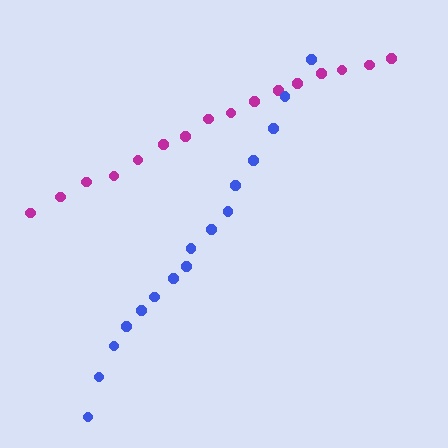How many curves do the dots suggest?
There are 2 distinct paths.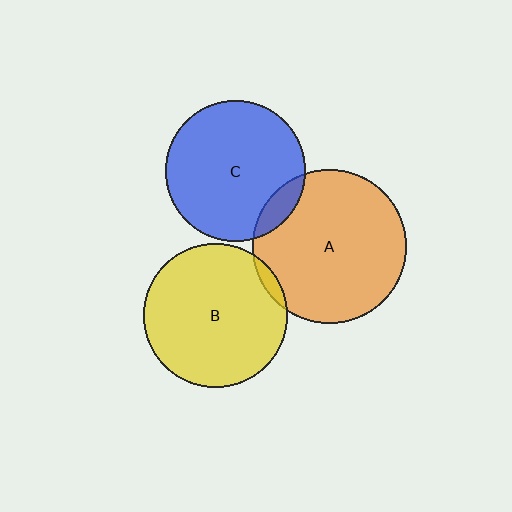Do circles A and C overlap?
Yes.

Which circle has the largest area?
Circle A (orange).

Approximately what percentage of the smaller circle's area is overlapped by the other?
Approximately 10%.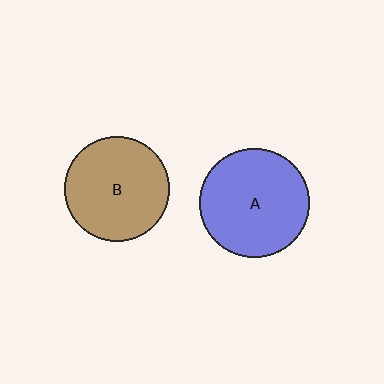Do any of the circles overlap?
No, none of the circles overlap.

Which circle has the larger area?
Circle A (blue).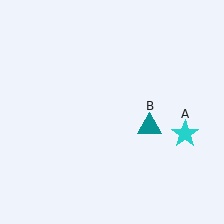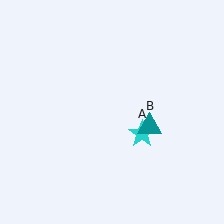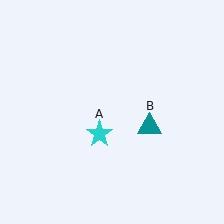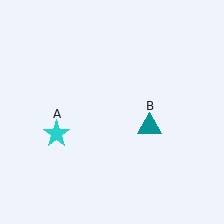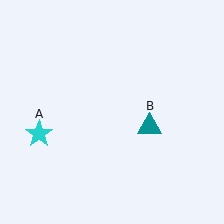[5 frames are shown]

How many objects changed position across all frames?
1 object changed position: cyan star (object A).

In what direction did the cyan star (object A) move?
The cyan star (object A) moved left.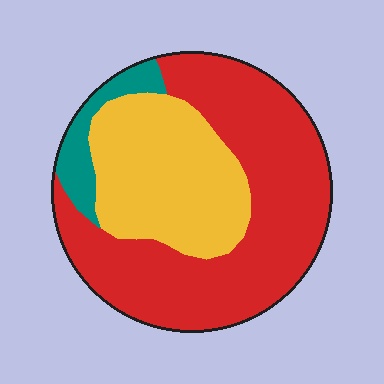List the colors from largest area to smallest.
From largest to smallest: red, yellow, teal.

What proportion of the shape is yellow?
Yellow takes up about one third (1/3) of the shape.